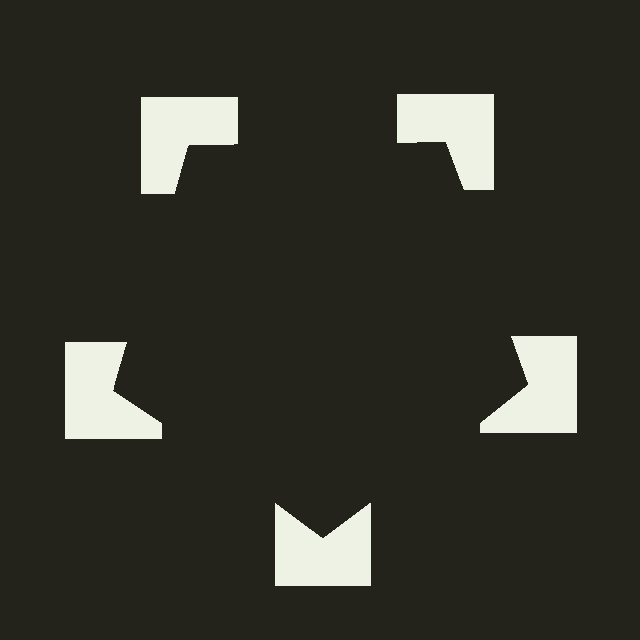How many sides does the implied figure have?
5 sides.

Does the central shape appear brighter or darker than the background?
It typically appears slightly darker than the background, even though no actual brightness change is drawn.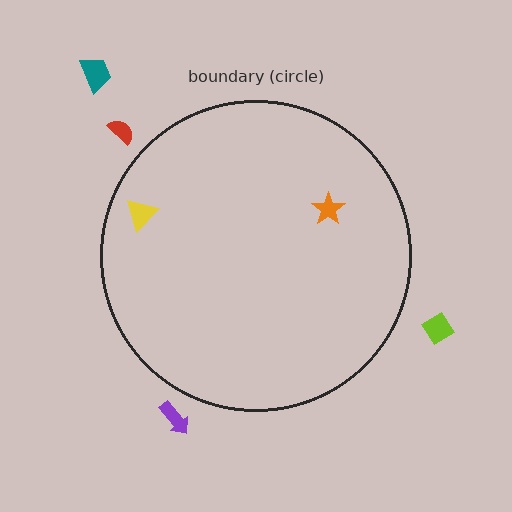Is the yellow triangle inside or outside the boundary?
Inside.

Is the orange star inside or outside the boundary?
Inside.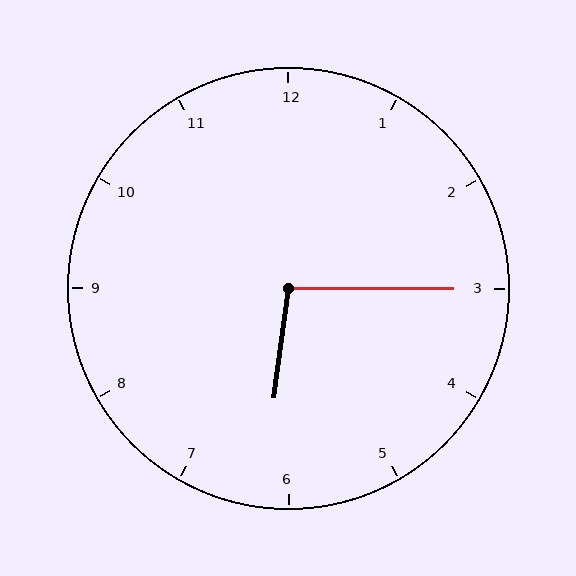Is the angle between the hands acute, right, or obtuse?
It is obtuse.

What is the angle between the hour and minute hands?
Approximately 98 degrees.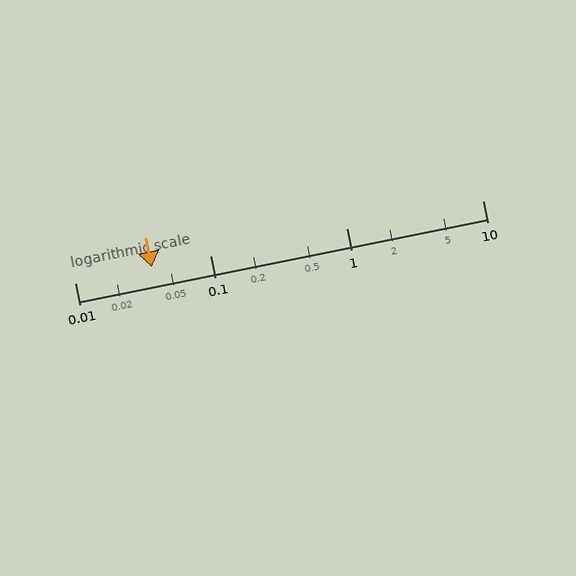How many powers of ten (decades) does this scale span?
The scale spans 3 decades, from 0.01 to 10.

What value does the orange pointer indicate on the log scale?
The pointer indicates approximately 0.037.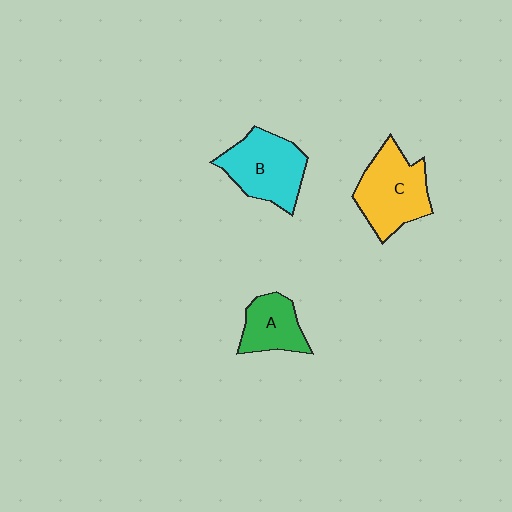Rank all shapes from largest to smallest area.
From largest to smallest: C (yellow), B (cyan), A (green).